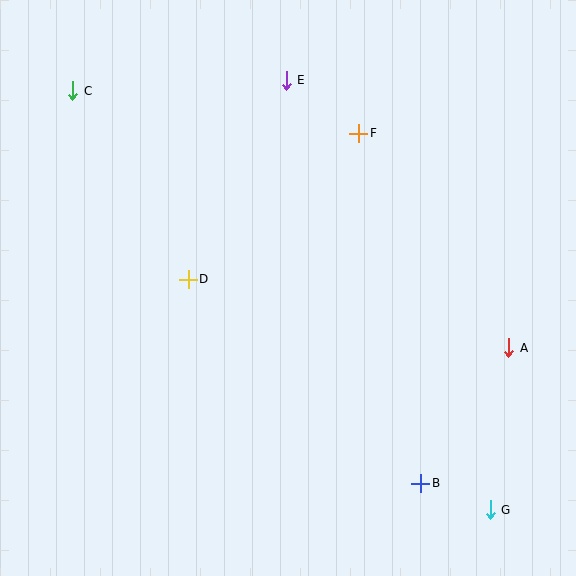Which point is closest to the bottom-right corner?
Point G is closest to the bottom-right corner.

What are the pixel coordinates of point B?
Point B is at (421, 484).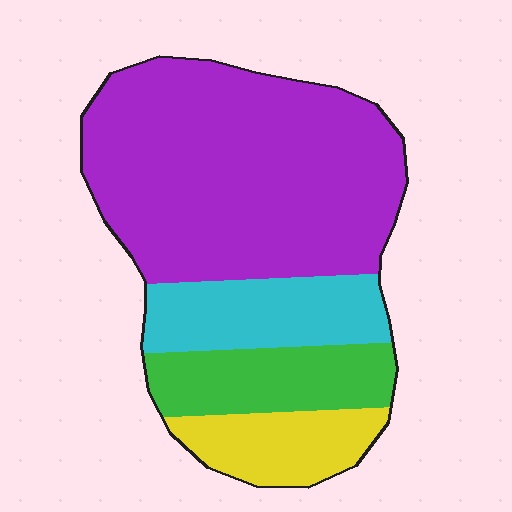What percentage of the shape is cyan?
Cyan takes up about one sixth (1/6) of the shape.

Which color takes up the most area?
Purple, at roughly 55%.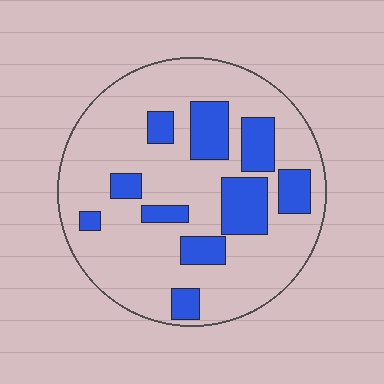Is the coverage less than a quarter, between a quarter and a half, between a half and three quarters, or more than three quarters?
Less than a quarter.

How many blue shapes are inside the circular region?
10.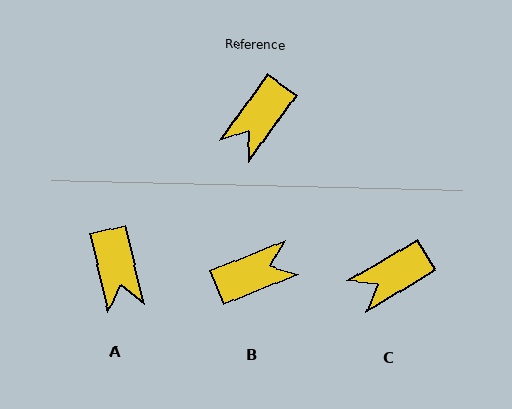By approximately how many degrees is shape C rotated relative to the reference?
Approximately 23 degrees clockwise.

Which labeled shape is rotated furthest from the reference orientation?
B, about 148 degrees away.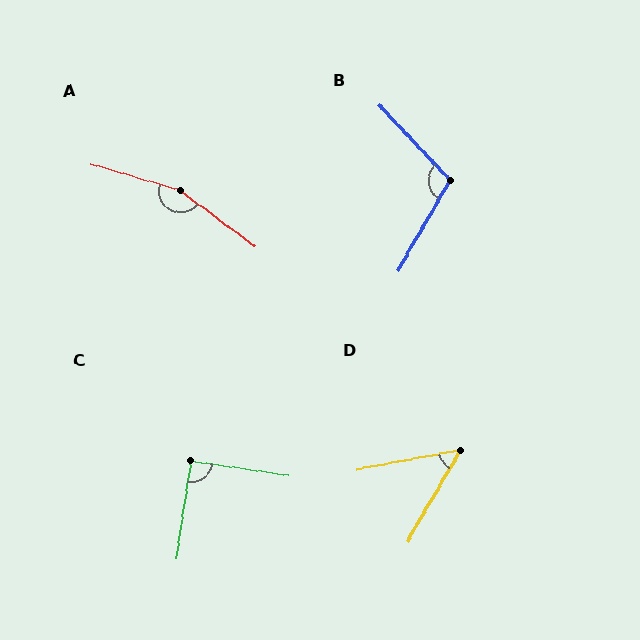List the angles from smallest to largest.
D (49°), C (90°), B (107°), A (159°).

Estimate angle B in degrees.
Approximately 107 degrees.